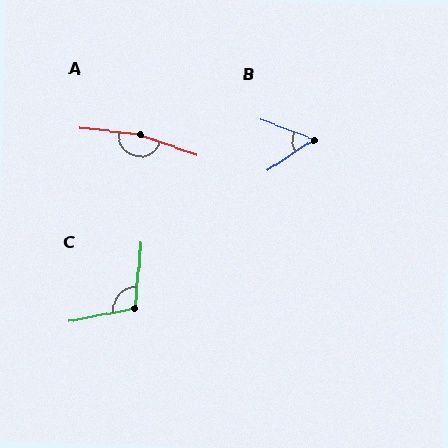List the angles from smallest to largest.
B (54°), C (106°), A (168°).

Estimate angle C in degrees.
Approximately 106 degrees.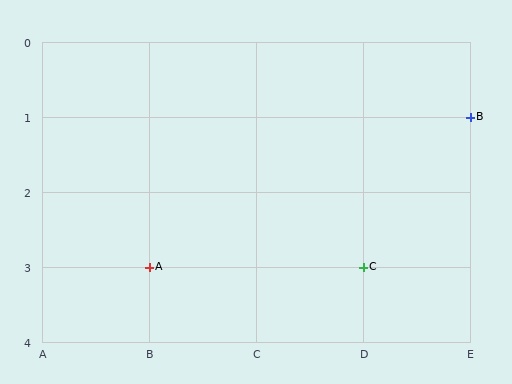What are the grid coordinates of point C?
Point C is at grid coordinates (D, 3).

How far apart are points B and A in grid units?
Points B and A are 3 columns and 2 rows apart (about 3.6 grid units diagonally).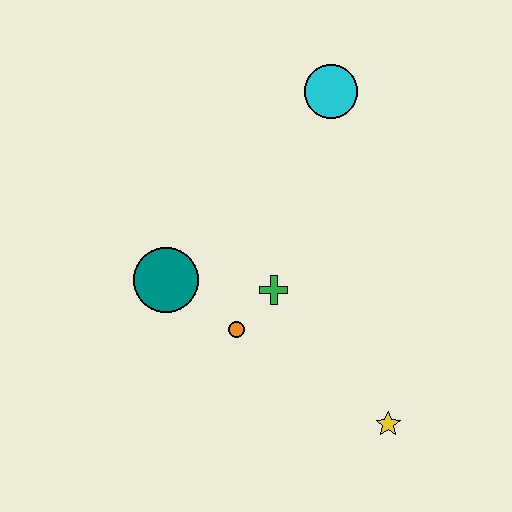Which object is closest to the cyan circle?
The green cross is closest to the cyan circle.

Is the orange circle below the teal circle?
Yes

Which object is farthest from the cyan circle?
The yellow star is farthest from the cyan circle.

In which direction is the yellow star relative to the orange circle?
The yellow star is to the right of the orange circle.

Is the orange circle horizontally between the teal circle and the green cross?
Yes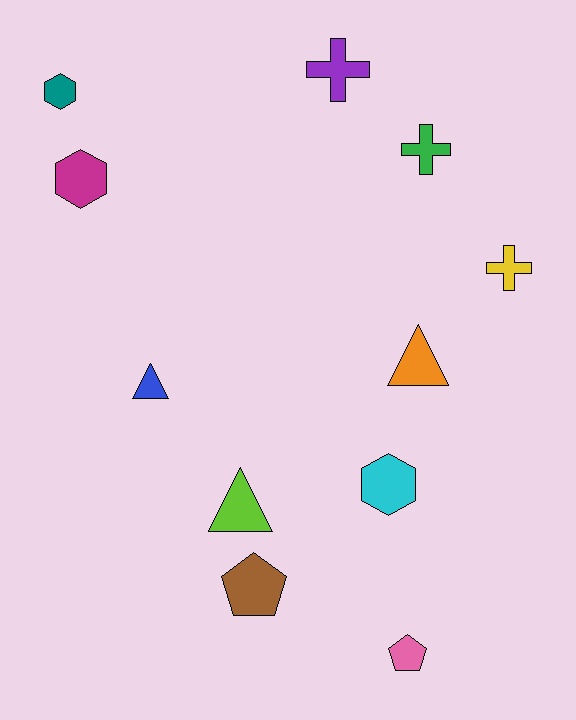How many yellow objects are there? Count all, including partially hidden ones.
There is 1 yellow object.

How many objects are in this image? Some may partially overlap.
There are 11 objects.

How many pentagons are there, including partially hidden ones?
There are 2 pentagons.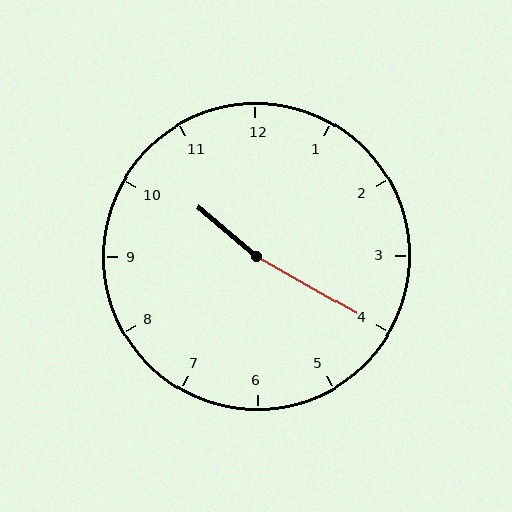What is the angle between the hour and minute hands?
Approximately 170 degrees.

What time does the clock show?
10:20.